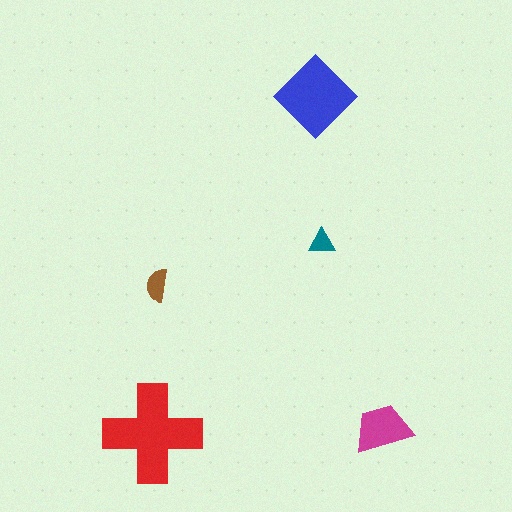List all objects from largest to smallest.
The red cross, the blue diamond, the magenta trapezoid, the brown semicircle, the teal triangle.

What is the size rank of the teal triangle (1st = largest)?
5th.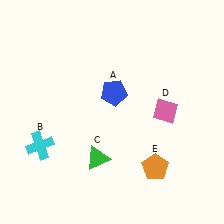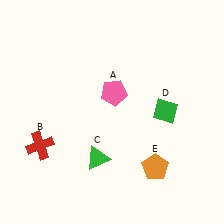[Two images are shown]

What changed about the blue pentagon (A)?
In Image 1, A is blue. In Image 2, it changed to pink.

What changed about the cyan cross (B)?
In Image 1, B is cyan. In Image 2, it changed to red.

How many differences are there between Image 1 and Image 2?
There are 3 differences between the two images.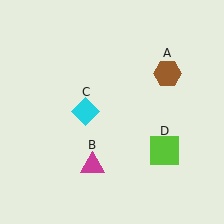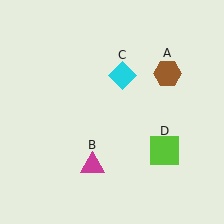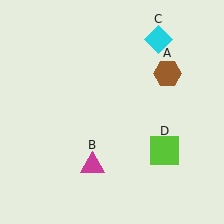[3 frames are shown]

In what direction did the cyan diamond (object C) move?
The cyan diamond (object C) moved up and to the right.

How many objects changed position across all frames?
1 object changed position: cyan diamond (object C).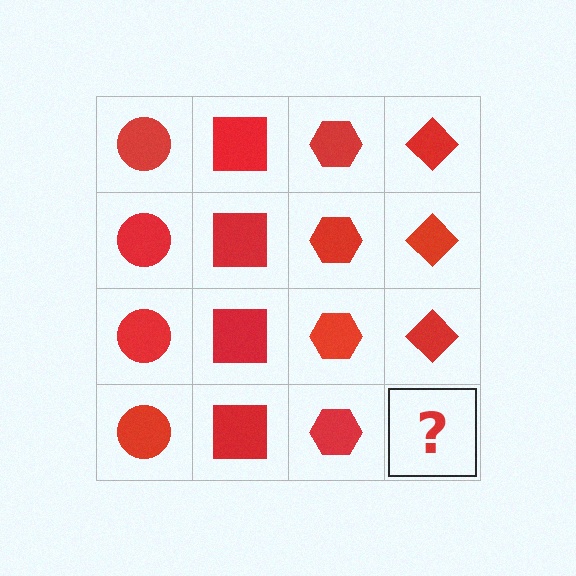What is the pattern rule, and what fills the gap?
The rule is that each column has a consistent shape. The gap should be filled with a red diamond.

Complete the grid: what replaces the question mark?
The question mark should be replaced with a red diamond.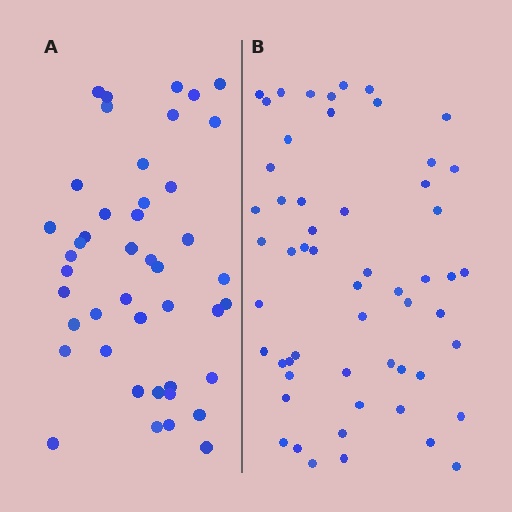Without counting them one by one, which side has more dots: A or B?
Region B (the right region) has more dots.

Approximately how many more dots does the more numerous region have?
Region B has roughly 12 or so more dots than region A.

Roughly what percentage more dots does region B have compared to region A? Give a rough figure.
About 25% more.